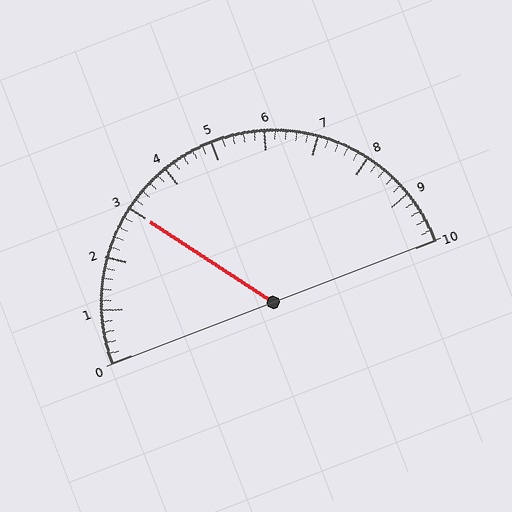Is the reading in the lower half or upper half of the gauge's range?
The reading is in the lower half of the range (0 to 10).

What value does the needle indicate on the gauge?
The needle indicates approximately 3.0.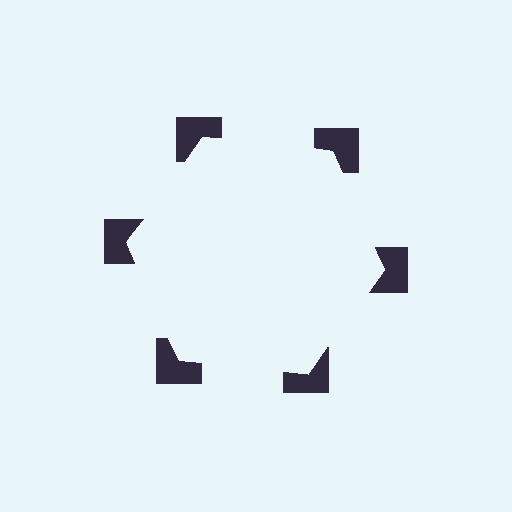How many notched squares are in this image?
There are 6 — one at each vertex of the illusory hexagon.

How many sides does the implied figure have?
6 sides.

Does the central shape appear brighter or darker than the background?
It typically appears slightly brighter than the background, even though no actual brightness change is drawn.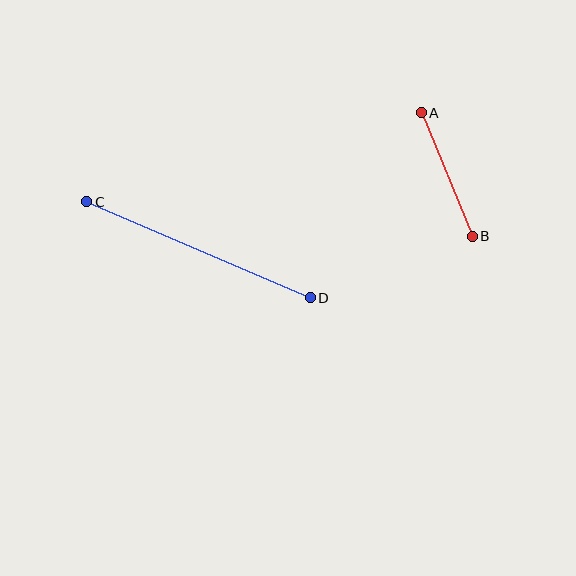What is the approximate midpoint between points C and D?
The midpoint is at approximately (199, 250) pixels.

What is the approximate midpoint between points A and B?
The midpoint is at approximately (447, 175) pixels.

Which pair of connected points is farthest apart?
Points C and D are farthest apart.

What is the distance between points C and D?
The distance is approximately 243 pixels.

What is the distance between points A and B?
The distance is approximately 134 pixels.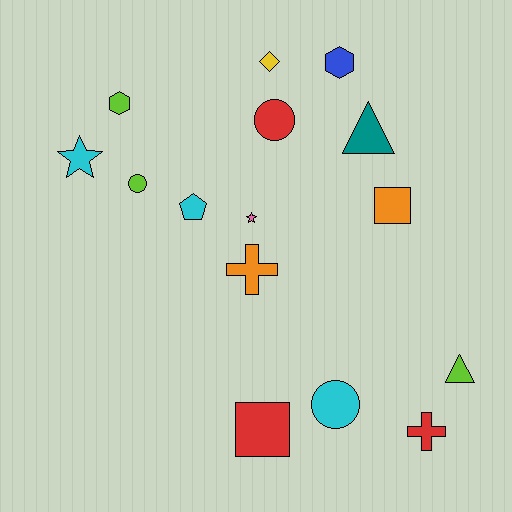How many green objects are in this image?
There are no green objects.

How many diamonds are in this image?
There is 1 diamond.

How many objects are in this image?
There are 15 objects.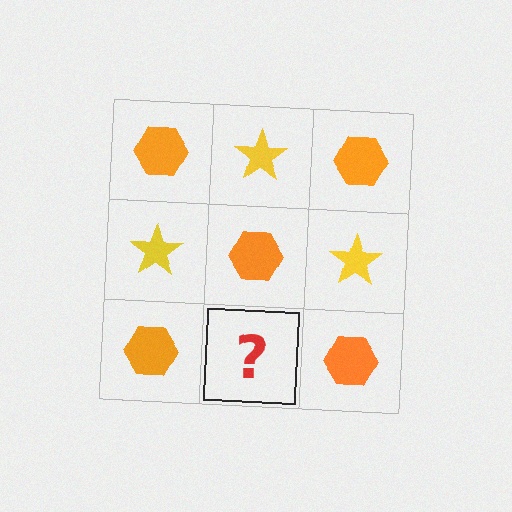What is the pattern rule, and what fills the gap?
The rule is that it alternates orange hexagon and yellow star in a checkerboard pattern. The gap should be filled with a yellow star.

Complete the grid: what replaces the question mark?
The question mark should be replaced with a yellow star.